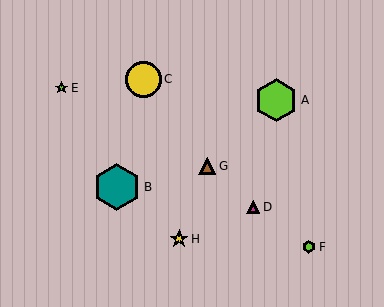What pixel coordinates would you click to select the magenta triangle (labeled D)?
Click at (253, 207) to select the magenta triangle D.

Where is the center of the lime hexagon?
The center of the lime hexagon is at (309, 247).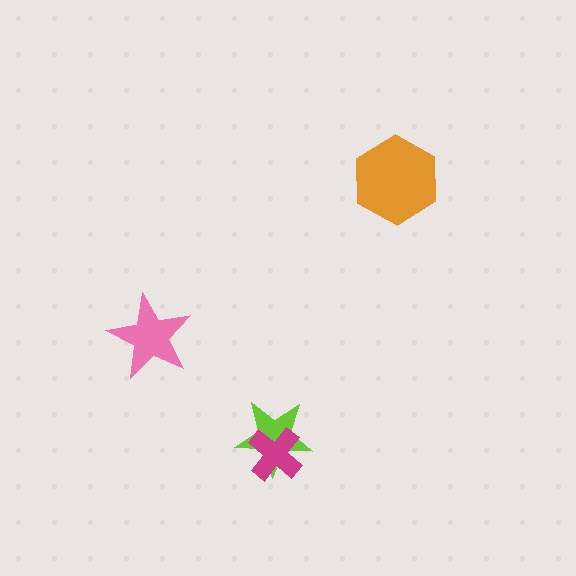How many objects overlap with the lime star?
1 object overlaps with the lime star.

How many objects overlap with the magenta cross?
1 object overlaps with the magenta cross.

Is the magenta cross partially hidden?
No, no other shape covers it.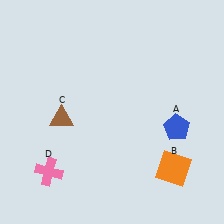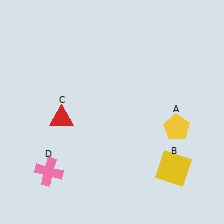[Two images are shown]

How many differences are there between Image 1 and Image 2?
There are 3 differences between the two images.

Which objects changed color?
A changed from blue to yellow. B changed from orange to yellow. C changed from brown to red.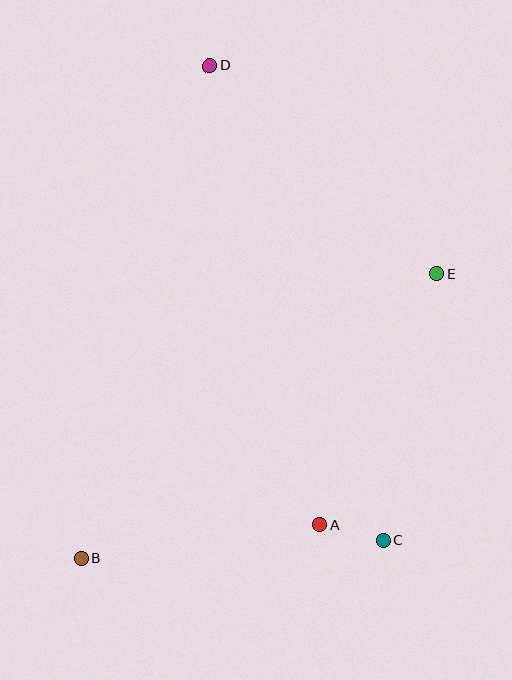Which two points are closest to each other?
Points A and C are closest to each other.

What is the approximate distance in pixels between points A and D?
The distance between A and D is approximately 472 pixels.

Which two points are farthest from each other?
Points B and D are farthest from each other.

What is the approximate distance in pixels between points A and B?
The distance between A and B is approximately 241 pixels.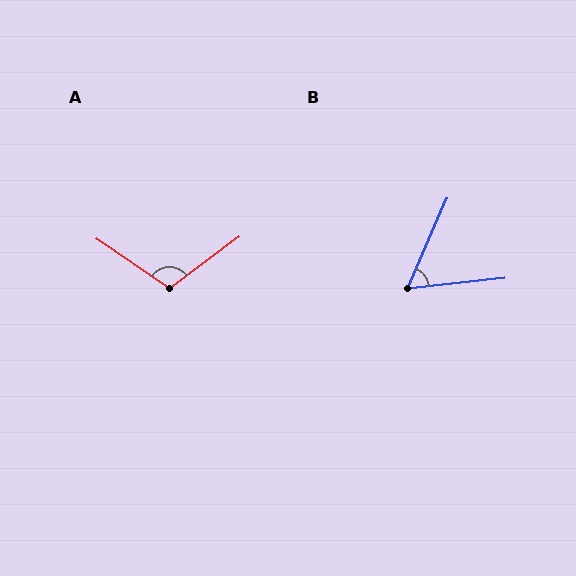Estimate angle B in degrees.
Approximately 60 degrees.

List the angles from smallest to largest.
B (60°), A (109°).